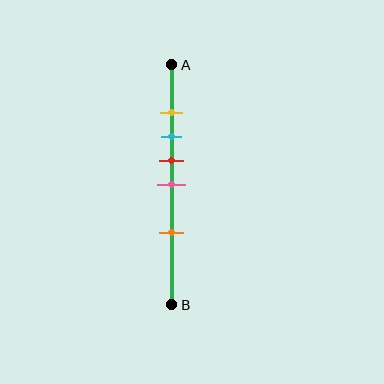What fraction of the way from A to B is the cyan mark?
The cyan mark is approximately 30% (0.3) of the way from A to B.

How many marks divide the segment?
There are 5 marks dividing the segment.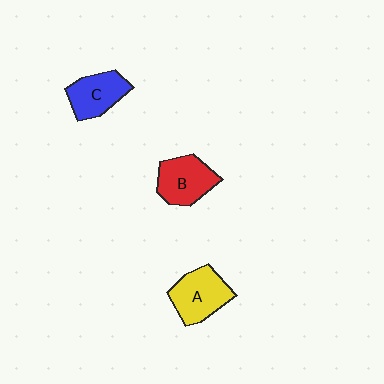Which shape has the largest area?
Shape A (yellow).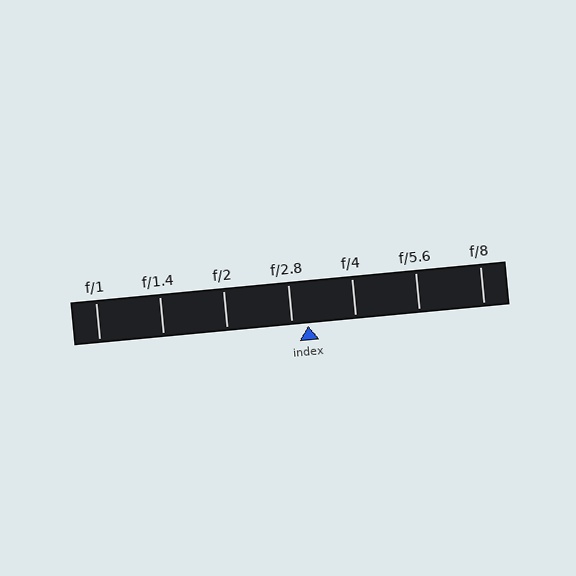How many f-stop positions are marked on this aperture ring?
There are 7 f-stop positions marked.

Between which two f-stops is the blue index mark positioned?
The index mark is between f/2.8 and f/4.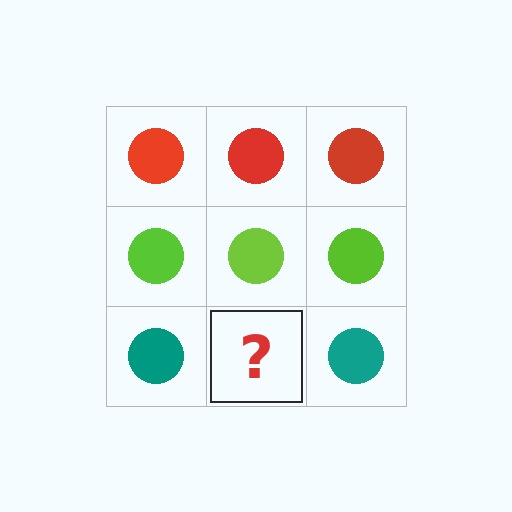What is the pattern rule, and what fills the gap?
The rule is that each row has a consistent color. The gap should be filled with a teal circle.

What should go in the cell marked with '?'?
The missing cell should contain a teal circle.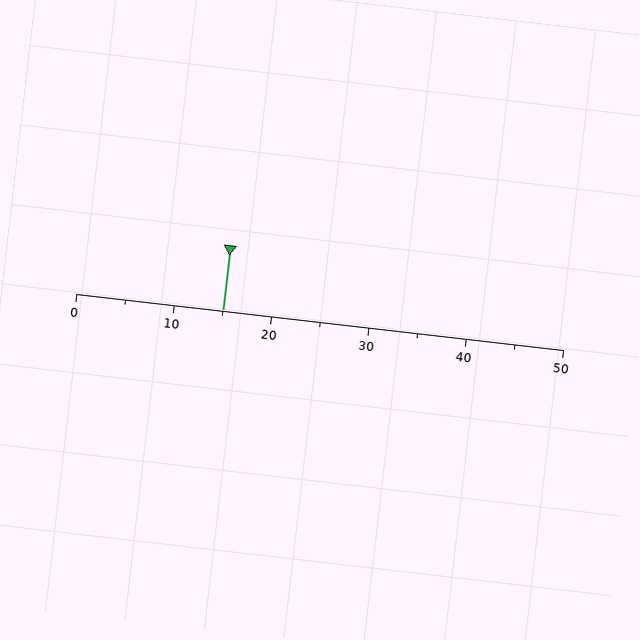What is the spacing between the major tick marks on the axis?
The major ticks are spaced 10 apart.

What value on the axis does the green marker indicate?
The marker indicates approximately 15.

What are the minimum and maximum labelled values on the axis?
The axis runs from 0 to 50.